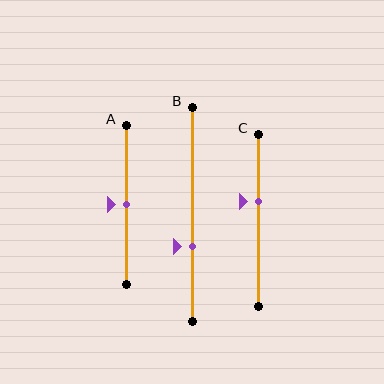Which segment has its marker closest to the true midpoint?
Segment A has its marker closest to the true midpoint.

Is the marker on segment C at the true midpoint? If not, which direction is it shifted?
No, the marker on segment C is shifted upward by about 11% of the segment length.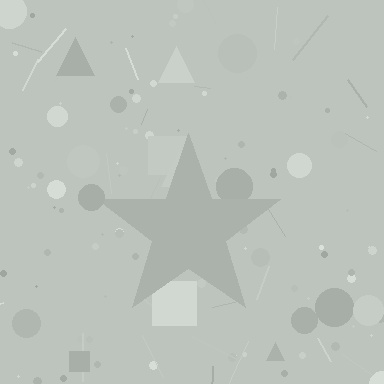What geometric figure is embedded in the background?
A star is embedded in the background.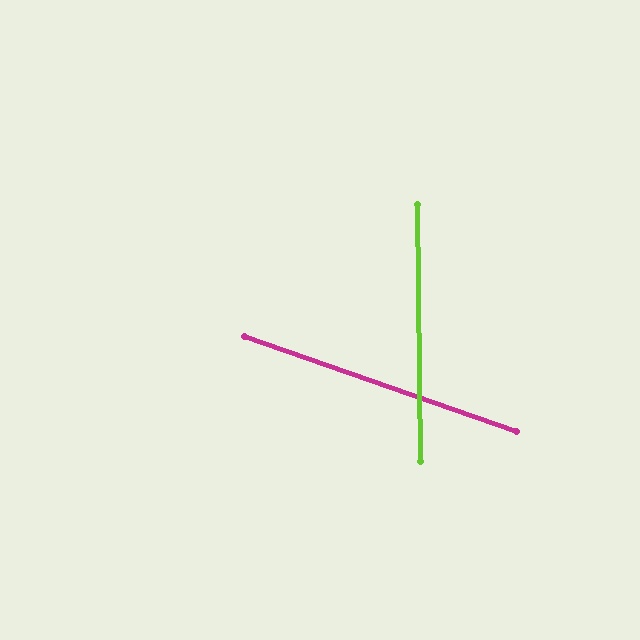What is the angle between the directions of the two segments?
Approximately 70 degrees.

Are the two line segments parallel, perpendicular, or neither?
Neither parallel nor perpendicular — they differ by about 70°.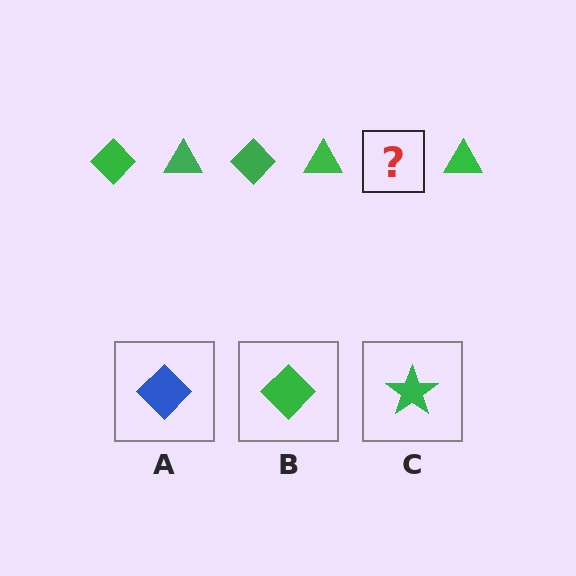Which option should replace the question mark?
Option B.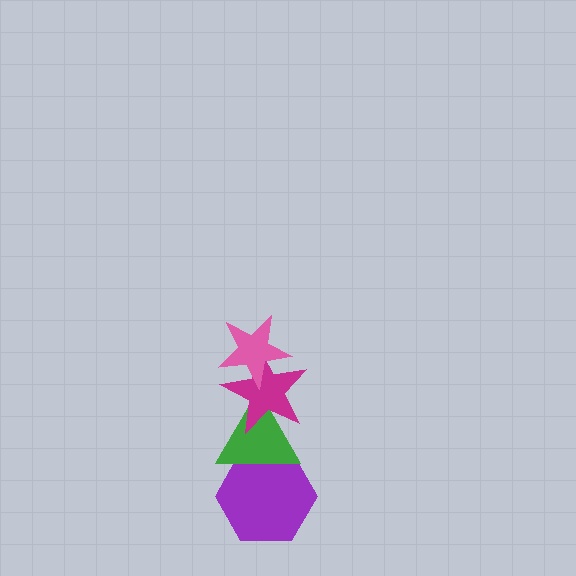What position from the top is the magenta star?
The magenta star is 2nd from the top.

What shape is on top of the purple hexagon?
The green triangle is on top of the purple hexagon.